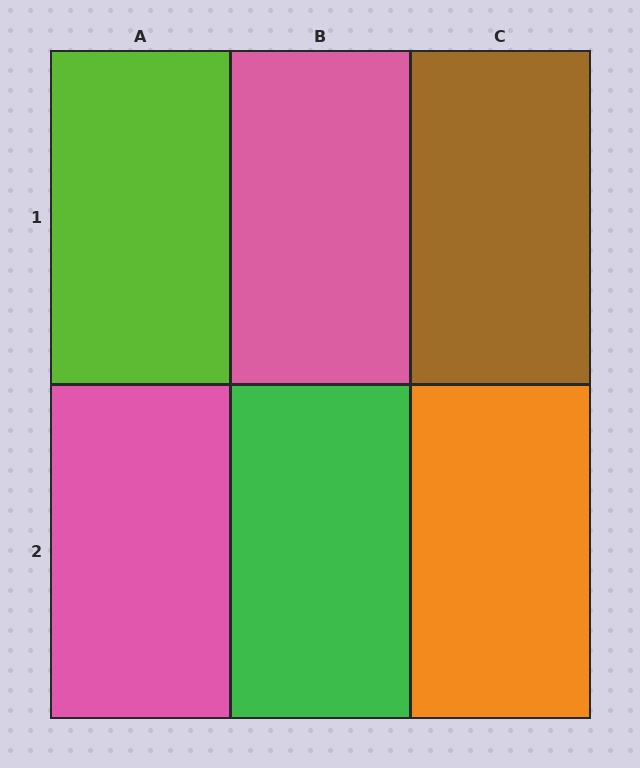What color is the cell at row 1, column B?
Pink.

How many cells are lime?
1 cell is lime.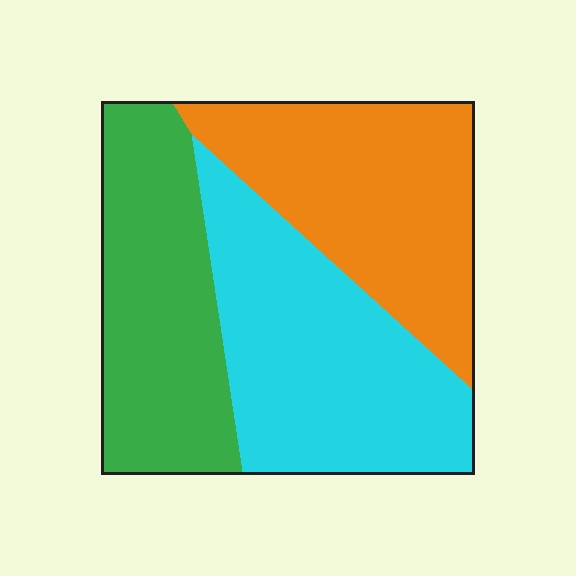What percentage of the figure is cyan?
Cyan covers 37% of the figure.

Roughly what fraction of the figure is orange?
Orange takes up about one third (1/3) of the figure.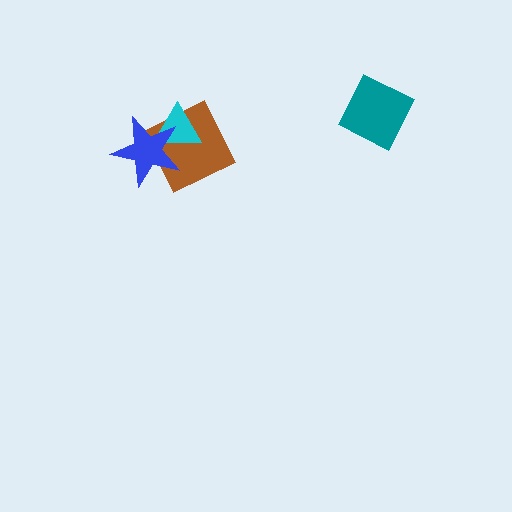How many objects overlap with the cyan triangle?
2 objects overlap with the cyan triangle.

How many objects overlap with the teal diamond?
0 objects overlap with the teal diamond.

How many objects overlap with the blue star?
2 objects overlap with the blue star.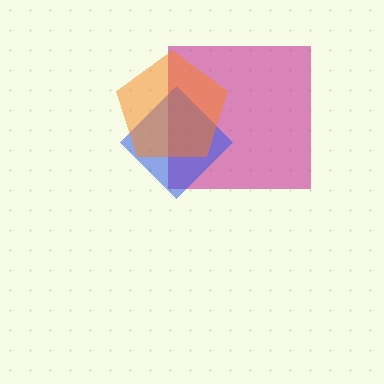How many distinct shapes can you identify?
There are 3 distinct shapes: a magenta square, a blue diamond, an orange pentagon.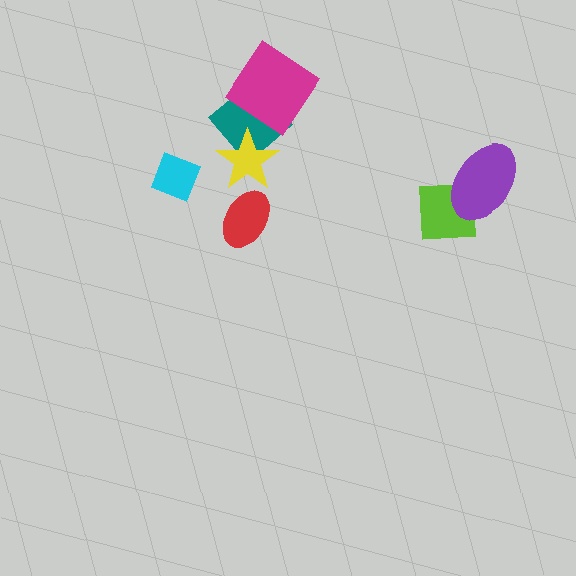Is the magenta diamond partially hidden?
No, no other shape covers it.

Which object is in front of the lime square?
The purple ellipse is in front of the lime square.